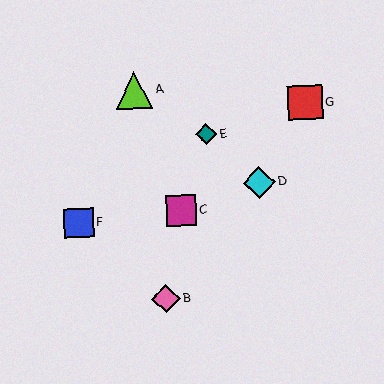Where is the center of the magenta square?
The center of the magenta square is at (181, 211).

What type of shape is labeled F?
Shape F is a blue square.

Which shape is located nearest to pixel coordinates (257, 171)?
The cyan diamond (labeled D) at (259, 183) is nearest to that location.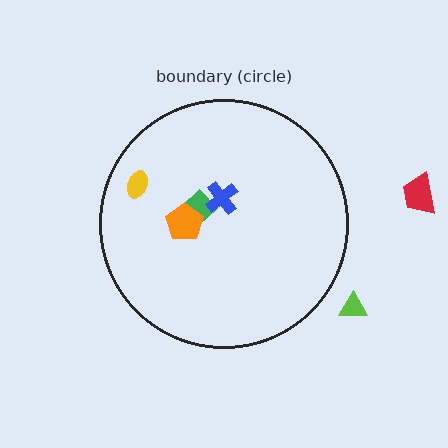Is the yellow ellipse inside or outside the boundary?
Inside.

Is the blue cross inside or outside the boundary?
Inside.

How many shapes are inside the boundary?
4 inside, 2 outside.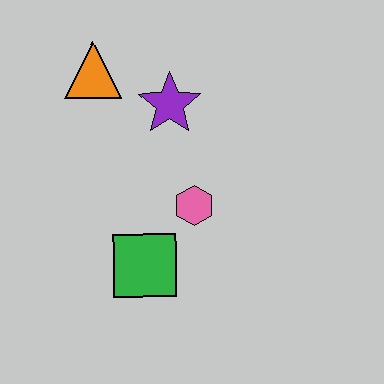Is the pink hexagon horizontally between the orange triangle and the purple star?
No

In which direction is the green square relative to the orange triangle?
The green square is below the orange triangle.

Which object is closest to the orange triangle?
The purple star is closest to the orange triangle.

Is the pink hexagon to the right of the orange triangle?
Yes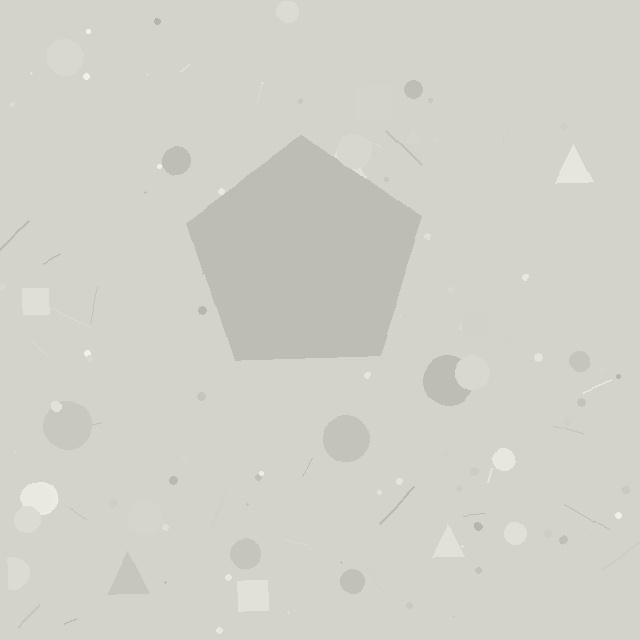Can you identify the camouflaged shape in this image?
The camouflaged shape is a pentagon.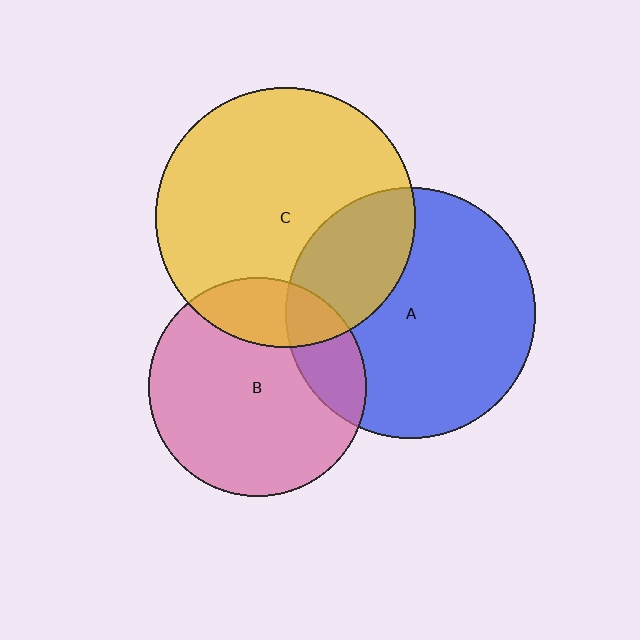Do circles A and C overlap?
Yes.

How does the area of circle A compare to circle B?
Approximately 1.3 times.